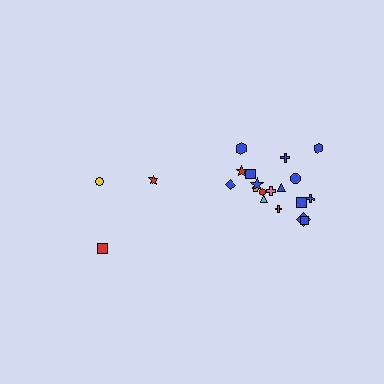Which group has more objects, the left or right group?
The right group.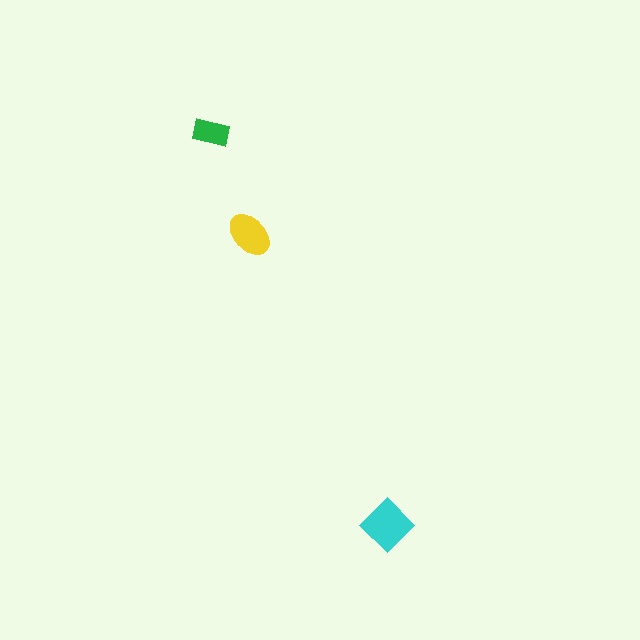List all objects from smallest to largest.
The green rectangle, the yellow ellipse, the cyan diamond.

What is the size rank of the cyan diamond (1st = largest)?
1st.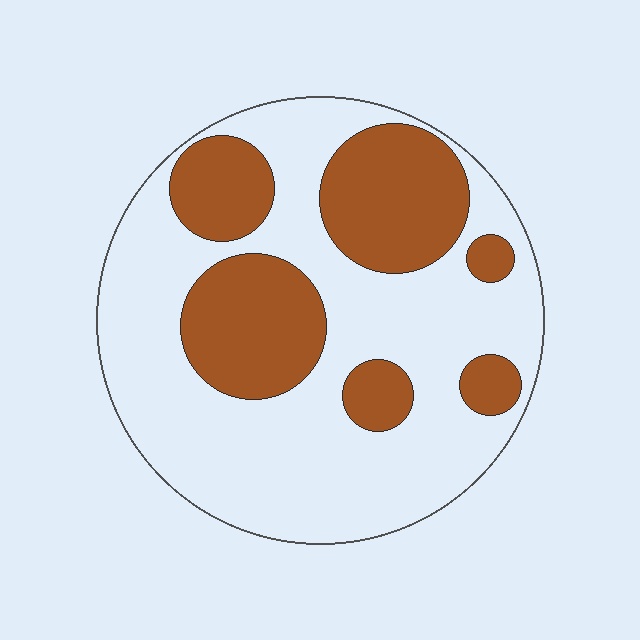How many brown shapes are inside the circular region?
6.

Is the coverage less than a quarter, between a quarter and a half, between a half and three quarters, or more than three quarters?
Between a quarter and a half.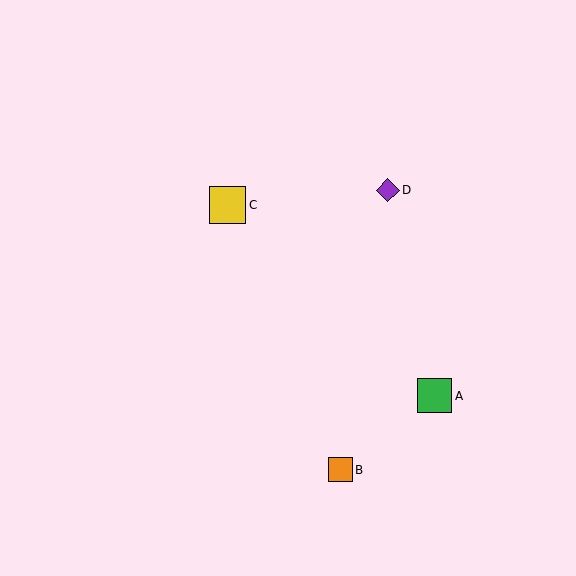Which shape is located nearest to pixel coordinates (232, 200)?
The yellow square (labeled C) at (227, 205) is nearest to that location.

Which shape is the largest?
The yellow square (labeled C) is the largest.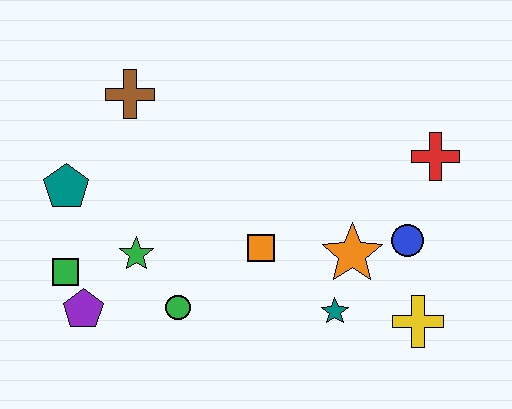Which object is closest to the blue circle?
The orange star is closest to the blue circle.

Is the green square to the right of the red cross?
No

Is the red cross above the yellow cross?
Yes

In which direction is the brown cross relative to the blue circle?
The brown cross is to the left of the blue circle.